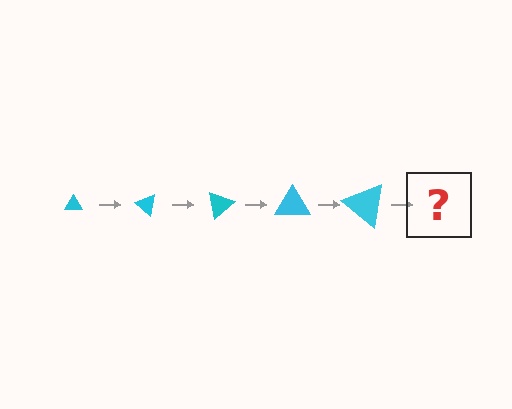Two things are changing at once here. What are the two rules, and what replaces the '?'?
The two rules are that the triangle grows larger each step and it rotates 40 degrees each step. The '?' should be a triangle, larger than the previous one and rotated 200 degrees from the start.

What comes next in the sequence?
The next element should be a triangle, larger than the previous one and rotated 200 degrees from the start.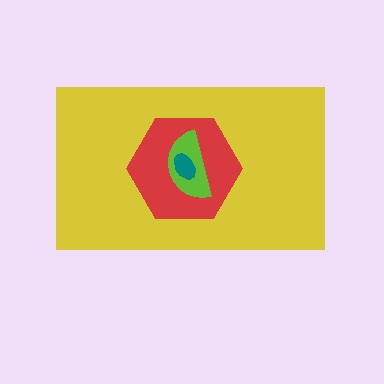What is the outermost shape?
The yellow rectangle.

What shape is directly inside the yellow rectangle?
The red hexagon.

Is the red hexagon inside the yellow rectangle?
Yes.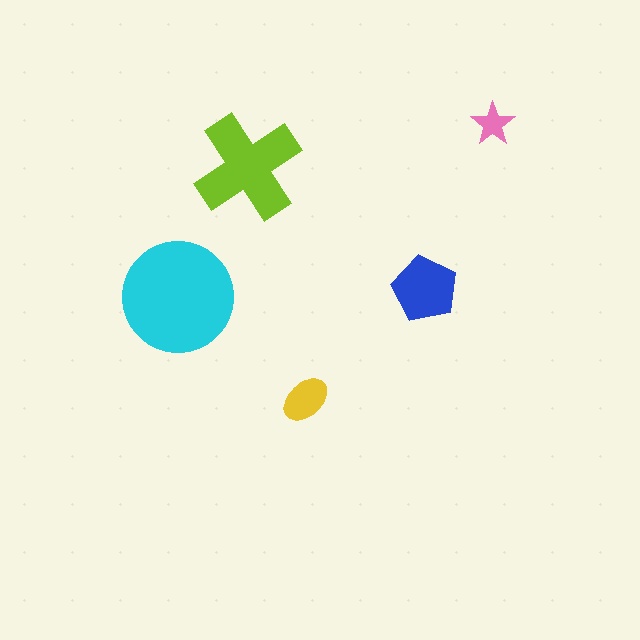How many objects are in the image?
There are 5 objects in the image.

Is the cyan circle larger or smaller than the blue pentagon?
Larger.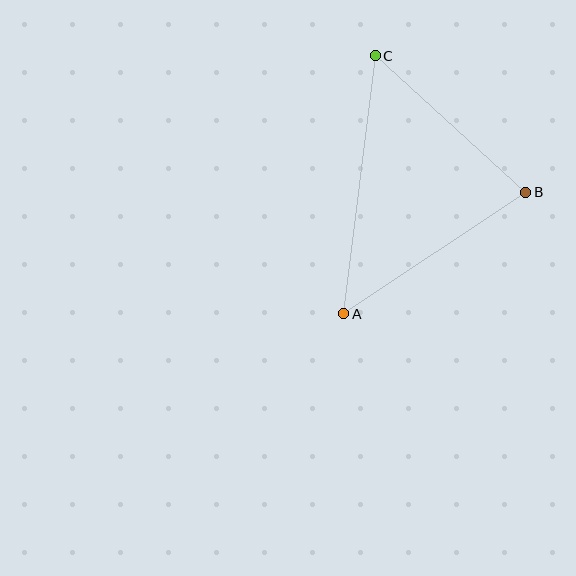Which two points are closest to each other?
Points B and C are closest to each other.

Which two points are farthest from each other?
Points A and C are farthest from each other.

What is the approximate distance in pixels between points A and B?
The distance between A and B is approximately 218 pixels.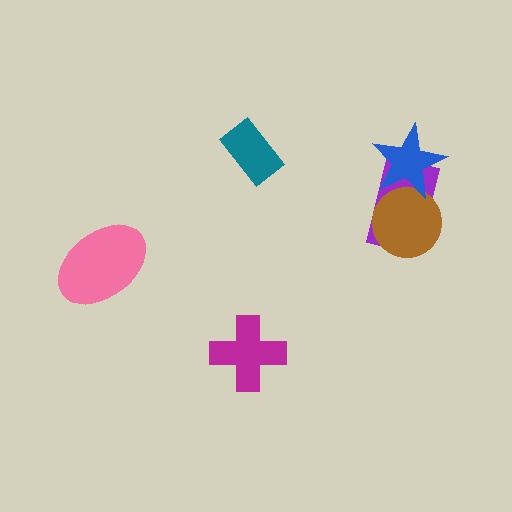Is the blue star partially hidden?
No, no other shape covers it.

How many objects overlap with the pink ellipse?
0 objects overlap with the pink ellipse.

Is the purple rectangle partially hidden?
Yes, it is partially covered by another shape.